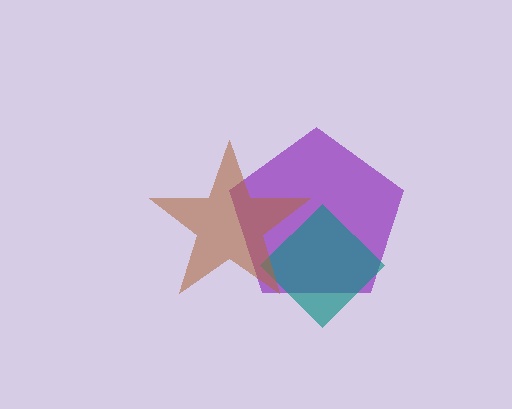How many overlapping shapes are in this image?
There are 3 overlapping shapes in the image.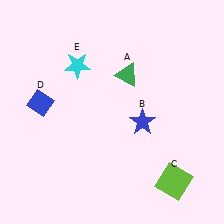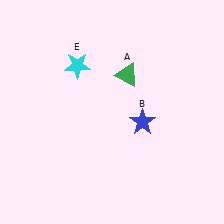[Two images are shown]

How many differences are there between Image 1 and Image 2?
There are 2 differences between the two images.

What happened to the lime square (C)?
The lime square (C) was removed in Image 2. It was in the bottom-right area of Image 1.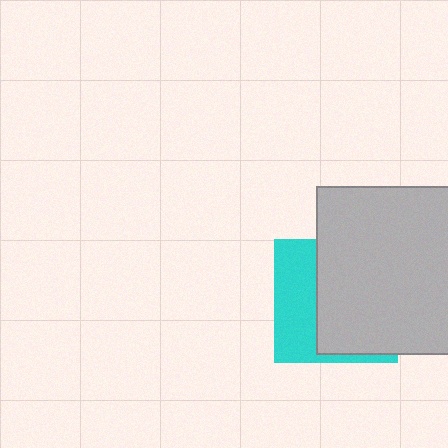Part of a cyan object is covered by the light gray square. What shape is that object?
It is a square.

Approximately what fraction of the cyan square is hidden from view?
Roughly 62% of the cyan square is hidden behind the light gray square.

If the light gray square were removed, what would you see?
You would see the complete cyan square.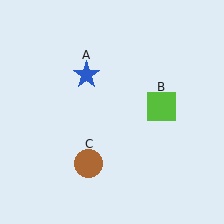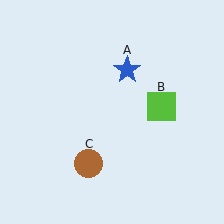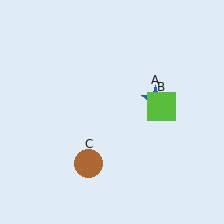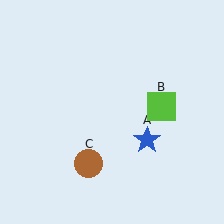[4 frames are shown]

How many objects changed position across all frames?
1 object changed position: blue star (object A).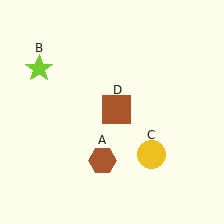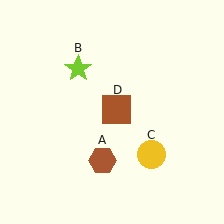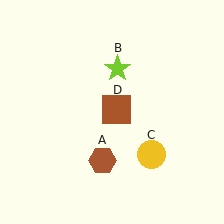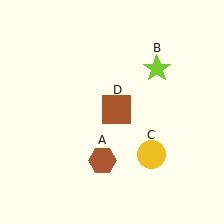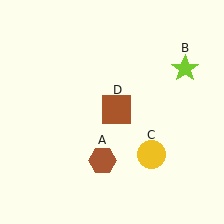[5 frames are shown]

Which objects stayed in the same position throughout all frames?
Brown hexagon (object A) and yellow circle (object C) and brown square (object D) remained stationary.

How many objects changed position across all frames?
1 object changed position: lime star (object B).